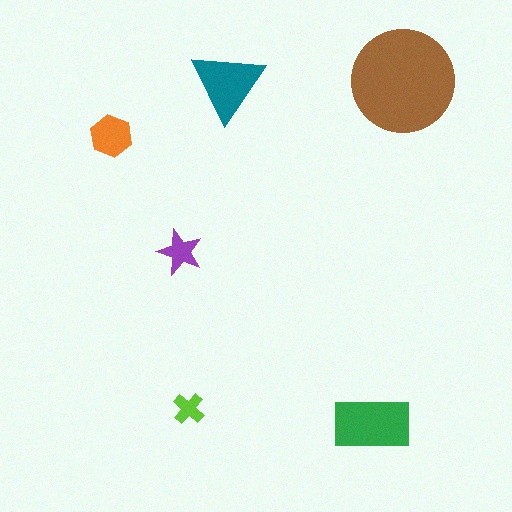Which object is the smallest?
The lime cross.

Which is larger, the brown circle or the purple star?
The brown circle.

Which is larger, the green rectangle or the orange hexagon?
The green rectangle.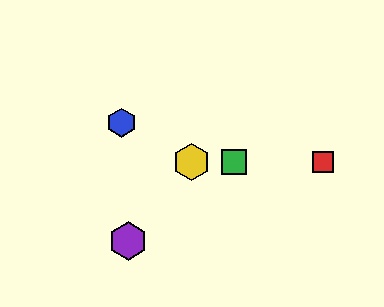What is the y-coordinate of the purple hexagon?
The purple hexagon is at y≈241.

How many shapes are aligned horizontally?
3 shapes (the red square, the green square, the yellow hexagon) are aligned horizontally.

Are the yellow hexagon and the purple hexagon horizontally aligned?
No, the yellow hexagon is at y≈162 and the purple hexagon is at y≈241.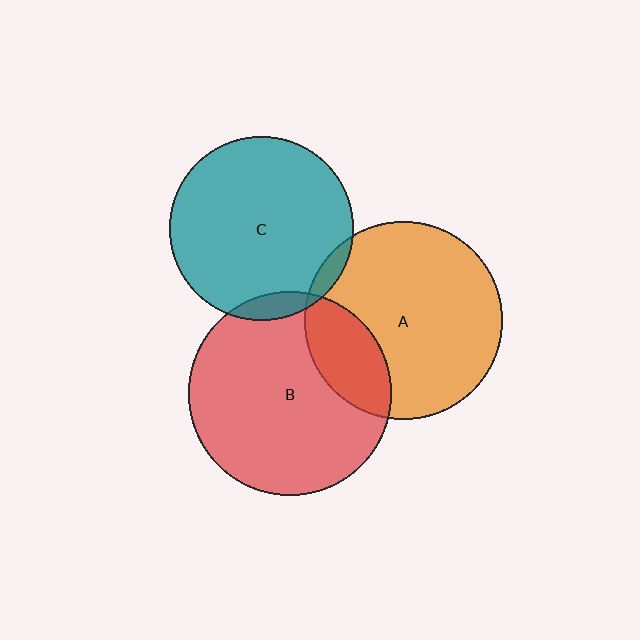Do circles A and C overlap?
Yes.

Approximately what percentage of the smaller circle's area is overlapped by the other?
Approximately 5%.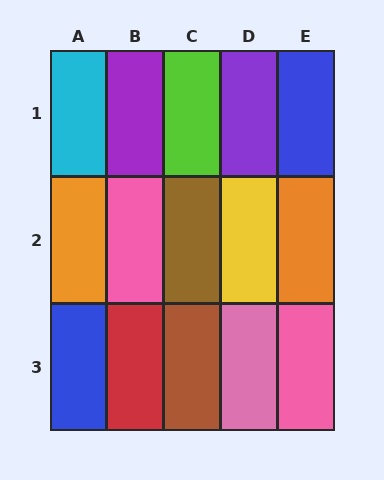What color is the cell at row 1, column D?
Purple.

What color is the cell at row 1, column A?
Cyan.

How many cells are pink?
3 cells are pink.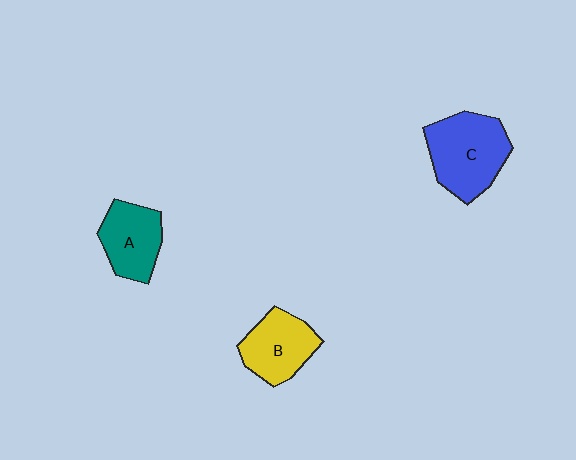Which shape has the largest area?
Shape C (blue).